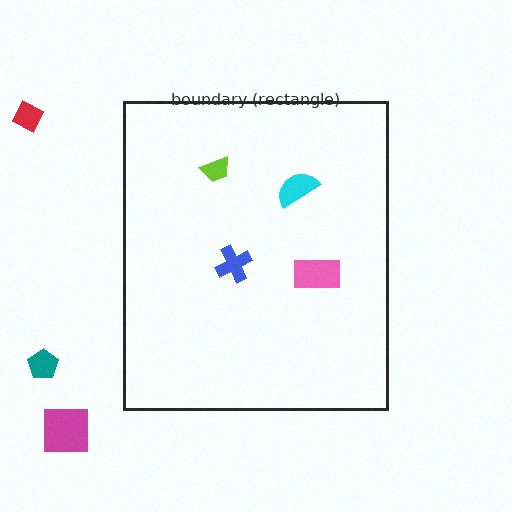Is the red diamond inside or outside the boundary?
Outside.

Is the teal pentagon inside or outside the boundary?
Outside.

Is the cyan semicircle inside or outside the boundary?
Inside.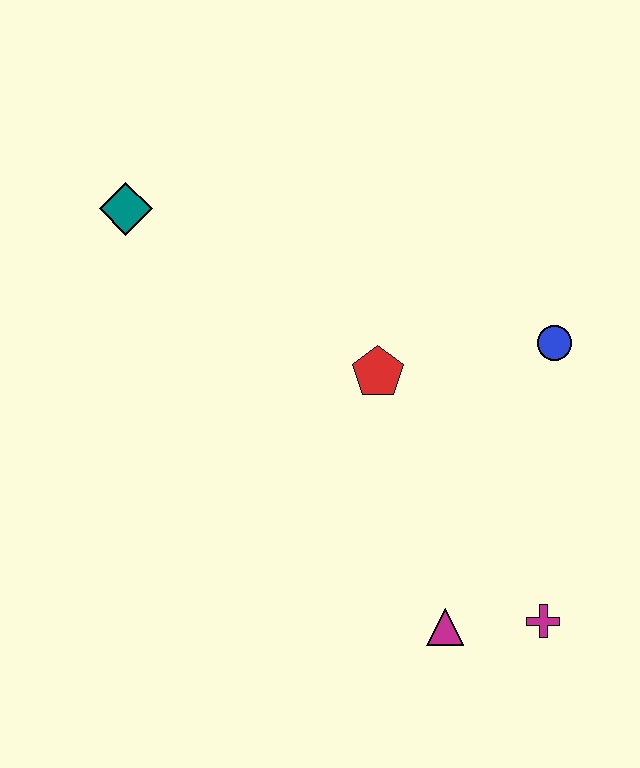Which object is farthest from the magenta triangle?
The teal diamond is farthest from the magenta triangle.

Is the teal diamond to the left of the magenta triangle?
Yes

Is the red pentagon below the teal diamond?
Yes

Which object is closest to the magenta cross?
The magenta triangle is closest to the magenta cross.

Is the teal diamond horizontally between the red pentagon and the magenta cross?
No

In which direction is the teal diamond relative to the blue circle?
The teal diamond is to the left of the blue circle.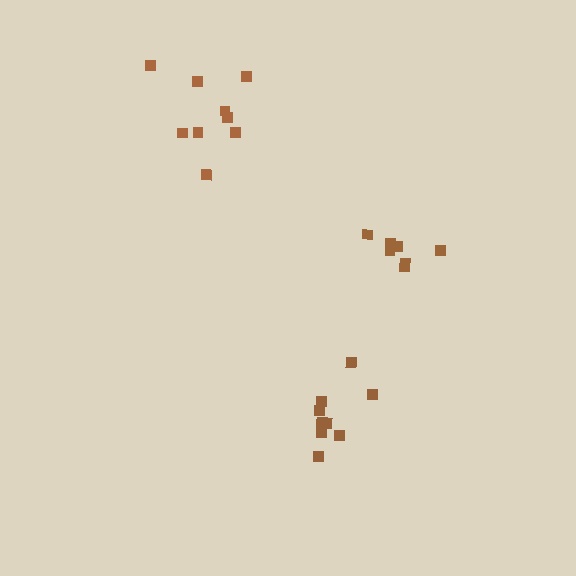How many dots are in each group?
Group 1: 9 dots, Group 2: 7 dots, Group 3: 9 dots (25 total).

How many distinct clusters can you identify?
There are 3 distinct clusters.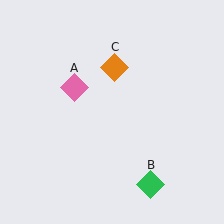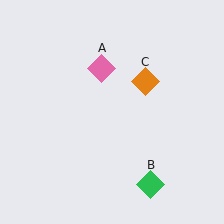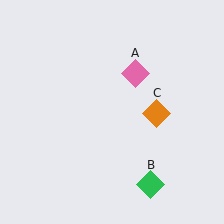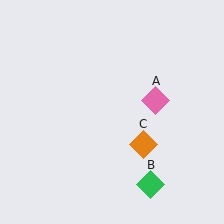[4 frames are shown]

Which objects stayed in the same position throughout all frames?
Green diamond (object B) remained stationary.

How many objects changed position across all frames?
2 objects changed position: pink diamond (object A), orange diamond (object C).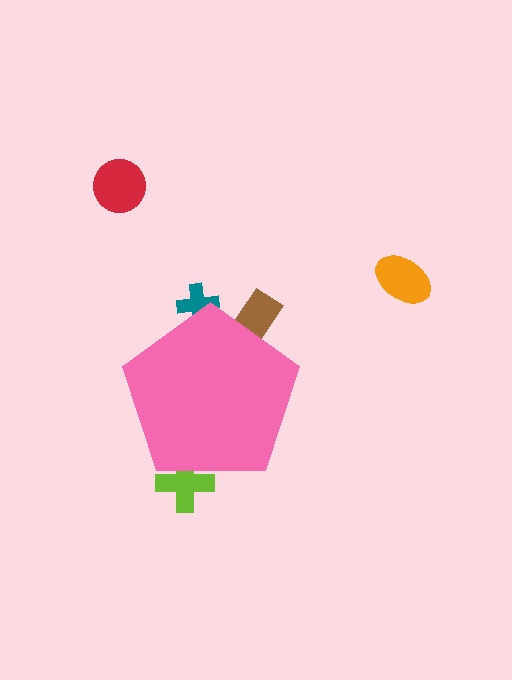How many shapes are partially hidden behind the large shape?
3 shapes are partially hidden.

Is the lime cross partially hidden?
Yes, the lime cross is partially hidden behind the pink pentagon.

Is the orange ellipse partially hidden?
No, the orange ellipse is fully visible.